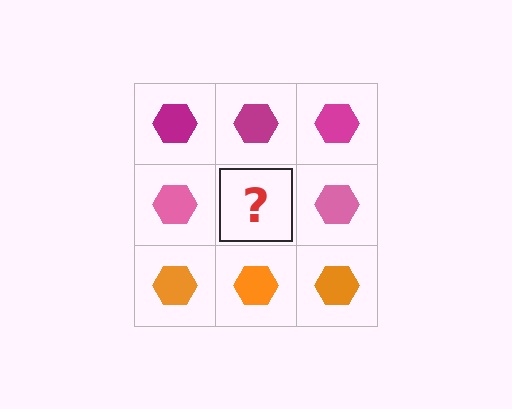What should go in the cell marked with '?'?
The missing cell should contain a pink hexagon.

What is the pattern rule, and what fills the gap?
The rule is that each row has a consistent color. The gap should be filled with a pink hexagon.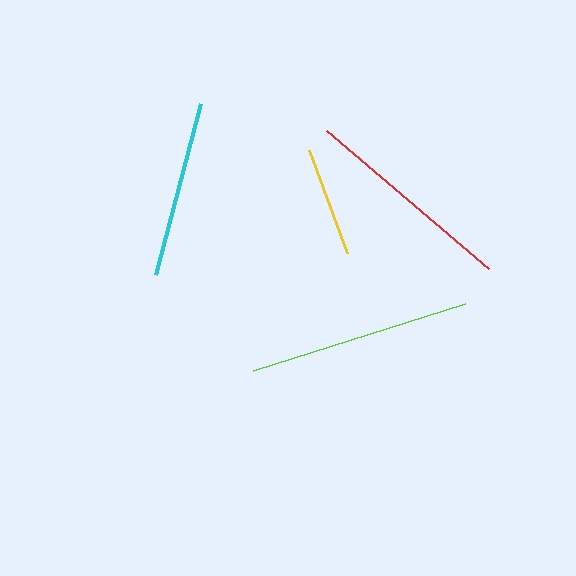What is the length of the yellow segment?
The yellow segment is approximately 110 pixels long.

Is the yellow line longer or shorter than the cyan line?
The cyan line is longer than the yellow line.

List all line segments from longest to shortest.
From longest to shortest: lime, red, cyan, yellow.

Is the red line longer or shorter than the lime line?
The lime line is longer than the red line.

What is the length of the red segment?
The red segment is approximately 213 pixels long.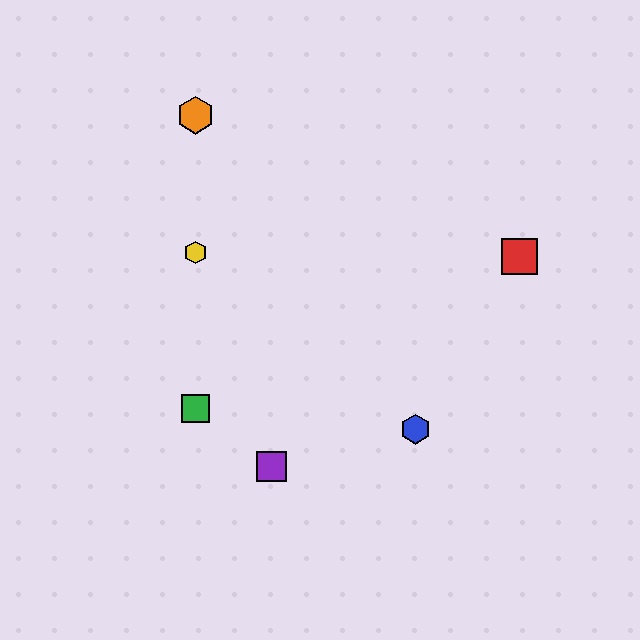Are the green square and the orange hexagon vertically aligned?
Yes, both are at x≈195.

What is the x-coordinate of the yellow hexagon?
The yellow hexagon is at x≈195.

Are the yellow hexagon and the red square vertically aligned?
No, the yellow hexagon is at x≈195 and the red square is at x≈519.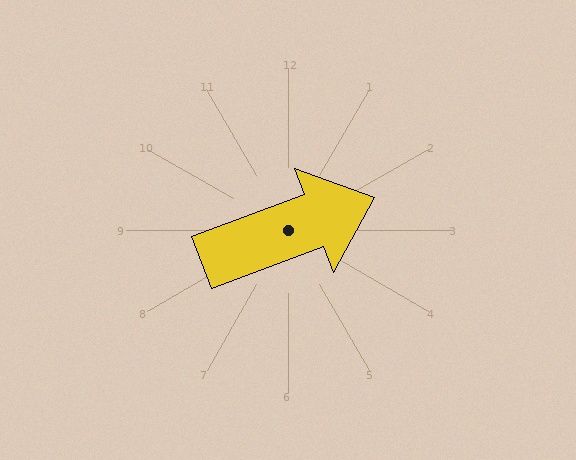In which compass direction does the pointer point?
East.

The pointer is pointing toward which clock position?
Roughly 2 o'clock.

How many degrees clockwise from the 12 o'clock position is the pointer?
Approximately 69 degrees.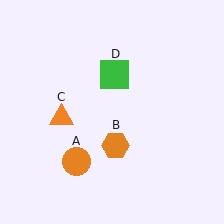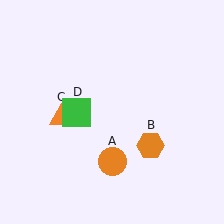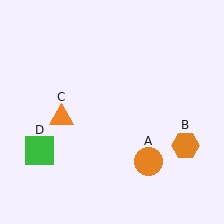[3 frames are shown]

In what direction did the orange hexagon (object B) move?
The orange hexagon (object B) moved right.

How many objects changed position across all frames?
3 objects changed position: orange circle (object A), orange hexagon (object B), green square (object D).